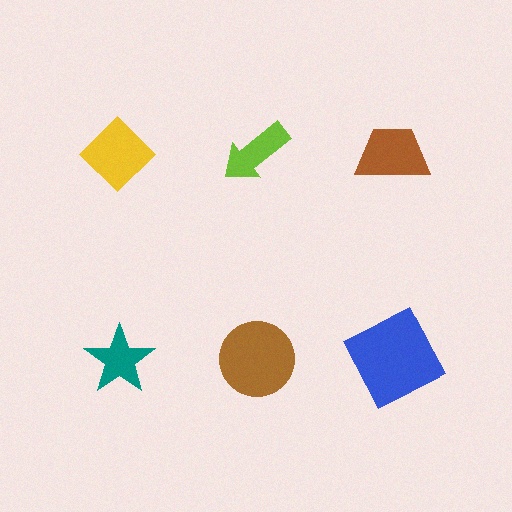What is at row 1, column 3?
A brown trapezoid.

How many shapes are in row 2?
3 shapes.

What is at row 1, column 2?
A lime arrow.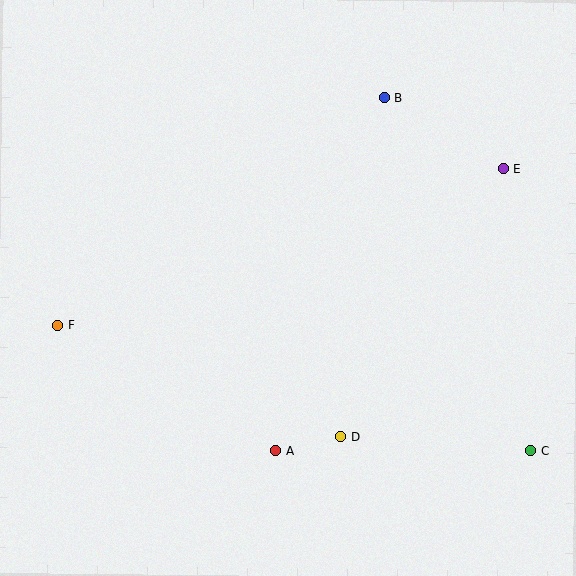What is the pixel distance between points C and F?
The distance between C and F is 490 pixels.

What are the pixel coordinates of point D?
Point D is at (341, 437).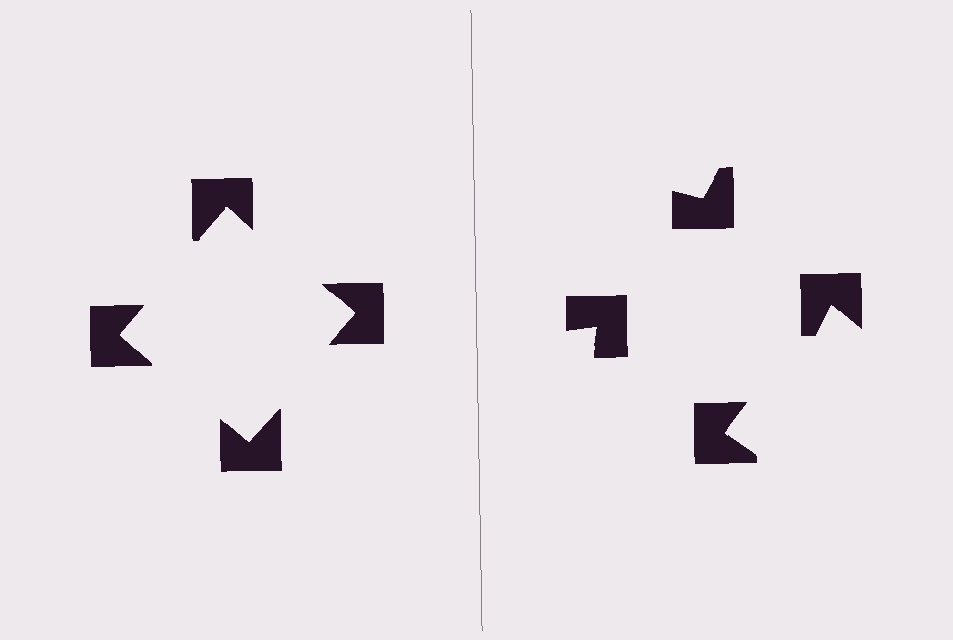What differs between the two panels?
The notched squares are positioned identically on both sides; only the wedge orientations differ. On the left they align to a square; on the right they are misaligned.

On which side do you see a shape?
An illusory square appears on the left side. On the right side the wedge cuts are rotated, so no coherent shape forms.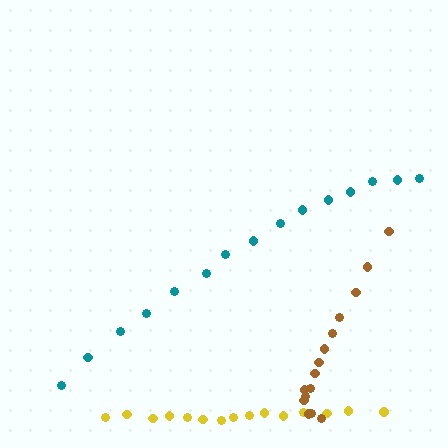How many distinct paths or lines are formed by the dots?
There are 3 distinct paths.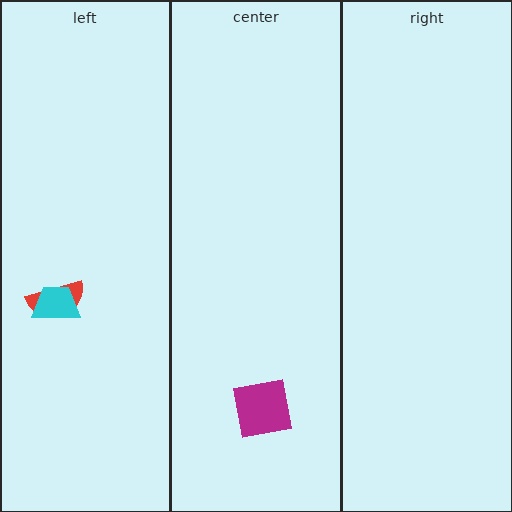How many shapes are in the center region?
1.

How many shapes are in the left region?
2.